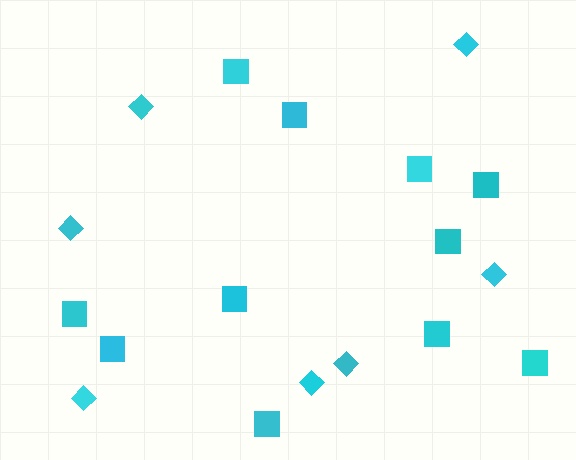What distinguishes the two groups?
There are 2 groups: one group of diamonds (7) and one group of squares (11).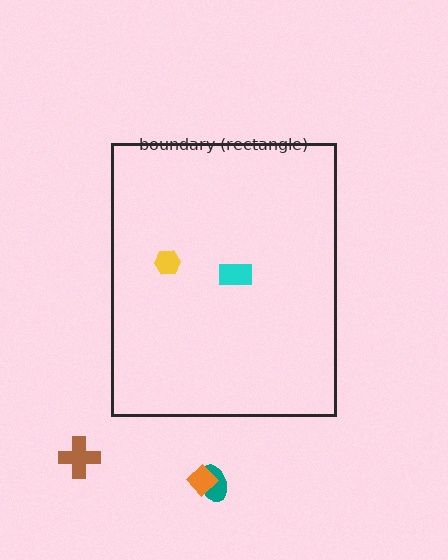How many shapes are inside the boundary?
2 inside, 3 outside.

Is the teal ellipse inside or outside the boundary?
Outside.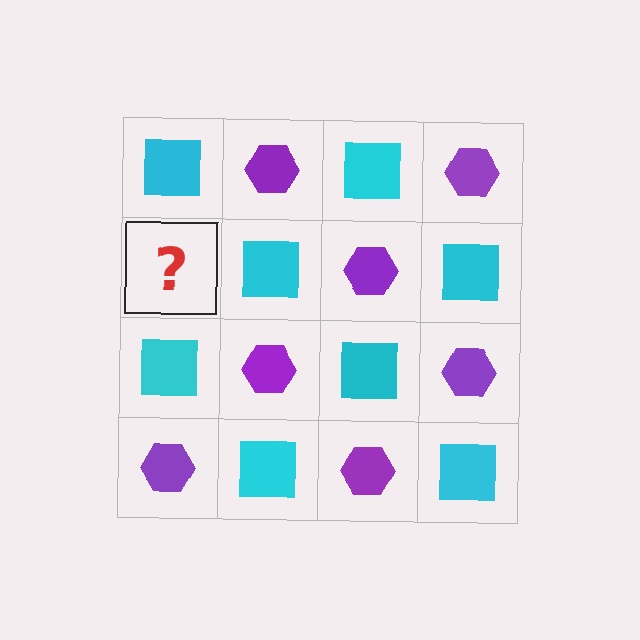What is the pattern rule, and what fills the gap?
The rule is that it alternates cyan square and purple hexagon in a checkerboard pattern. The gap should be filled with a purple hexagon.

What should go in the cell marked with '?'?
The missing cell should contain a purple hexagon.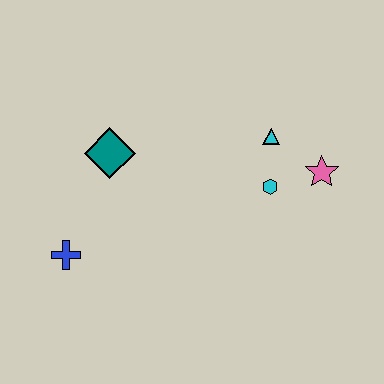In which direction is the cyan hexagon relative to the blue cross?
The cyan hexagon is to the right of the blue cross.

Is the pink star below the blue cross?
No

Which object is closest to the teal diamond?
The blue cross is closest to the teal diamond.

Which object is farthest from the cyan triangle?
The blue cross is farthest from the cyan triangle.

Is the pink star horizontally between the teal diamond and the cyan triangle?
No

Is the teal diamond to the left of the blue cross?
No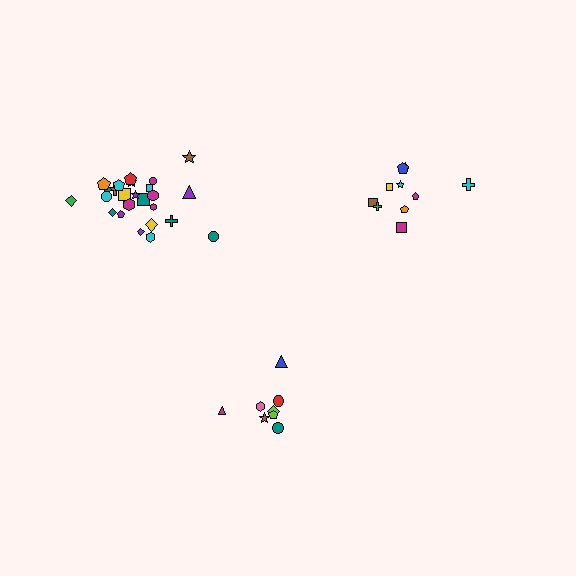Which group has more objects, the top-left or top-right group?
The top-left group.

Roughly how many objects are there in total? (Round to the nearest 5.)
Roughly 45 objects in total.